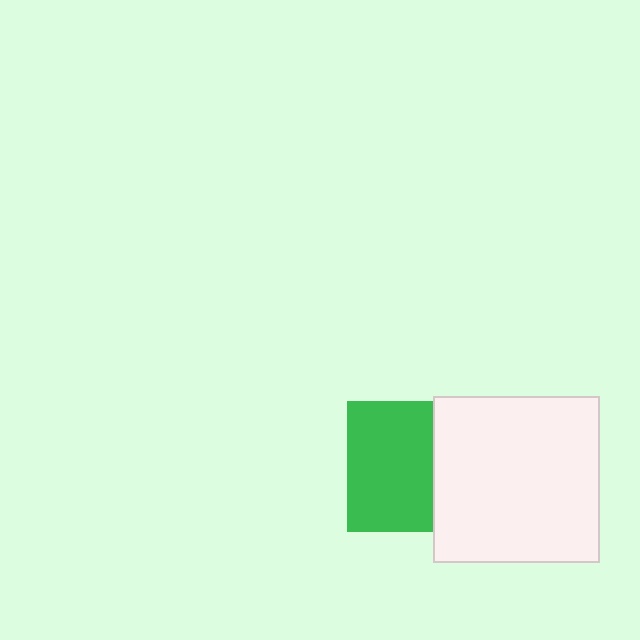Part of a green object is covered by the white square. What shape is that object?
It is a square.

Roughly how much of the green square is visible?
Most of it is visible (roughly 65%).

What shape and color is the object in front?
The object in front is a white square.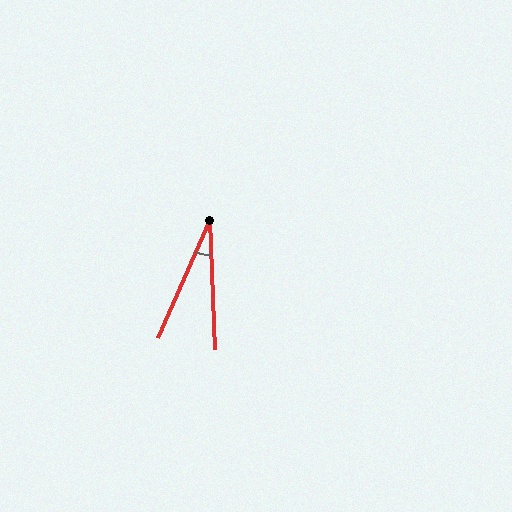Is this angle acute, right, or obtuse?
It is acute.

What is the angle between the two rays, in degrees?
Approximately 26 degrees.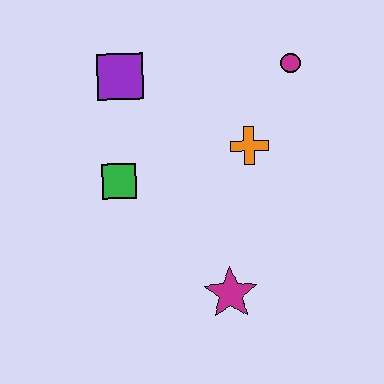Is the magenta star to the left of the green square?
No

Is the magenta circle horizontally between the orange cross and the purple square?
No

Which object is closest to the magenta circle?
The orange cross is closest to the magenta circle.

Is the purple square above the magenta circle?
No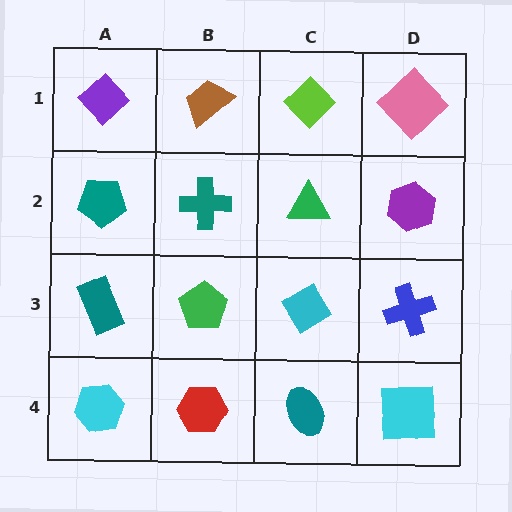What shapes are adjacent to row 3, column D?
A purple hexagon (row 2, column D), a cyan square (row 4, column D), a cyan diamond (row 3, column C).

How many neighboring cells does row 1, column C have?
3.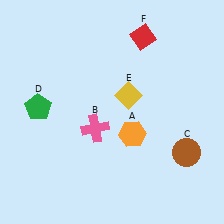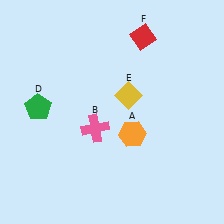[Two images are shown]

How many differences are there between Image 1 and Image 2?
There is 1 difference between the two images.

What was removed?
The brown circle (C) was removed in Image 2.